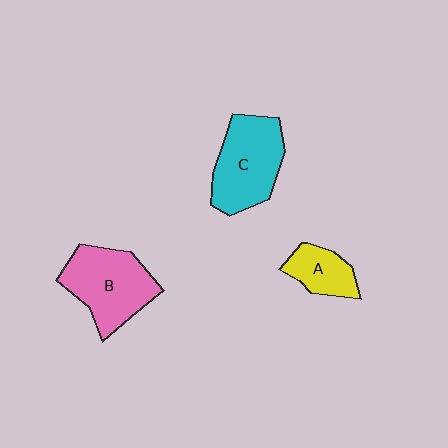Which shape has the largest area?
Shape B (pink).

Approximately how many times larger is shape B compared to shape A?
Approximately 2.0 times.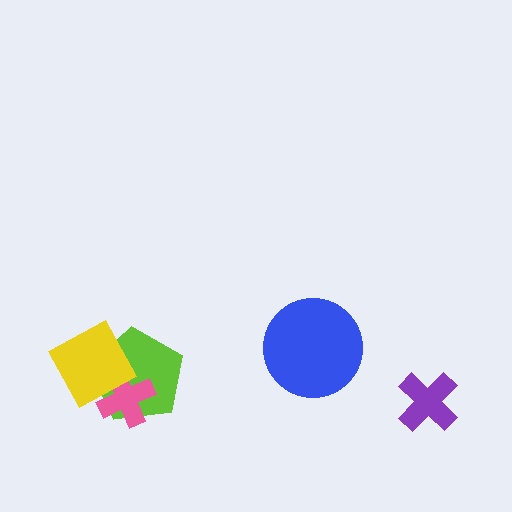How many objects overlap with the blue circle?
0 objects overlap with the blue circle.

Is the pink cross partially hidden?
Yes, it is partially covered by another shape.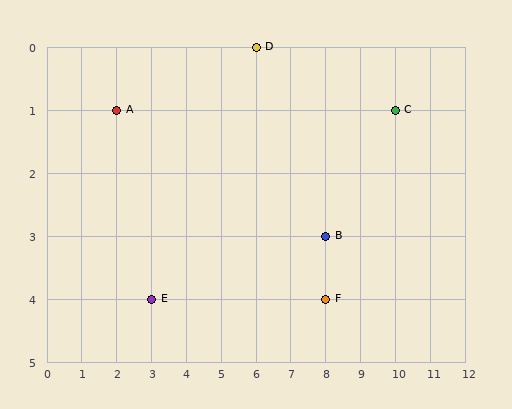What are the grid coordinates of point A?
Point A is at grid coordinates (2, 1).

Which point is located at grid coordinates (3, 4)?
Point E is at (3, 4).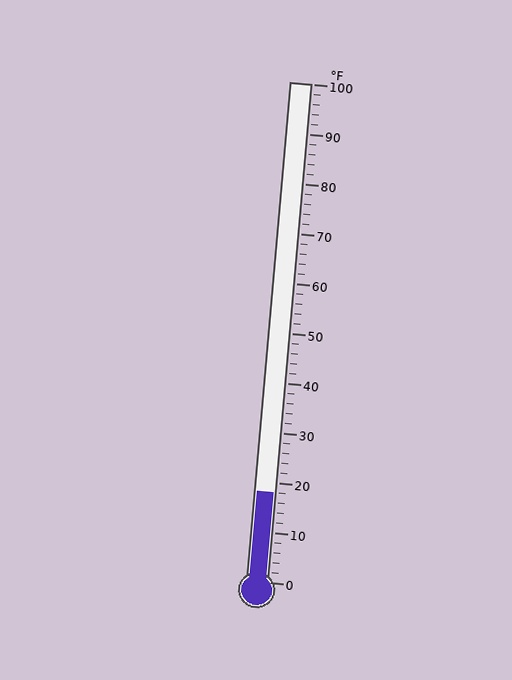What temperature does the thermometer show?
The thermometer shows approximately 18°F.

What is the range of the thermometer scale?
The thermometer scale ranges from 0°F to 100°F.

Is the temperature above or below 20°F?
The temperature is below 20°F.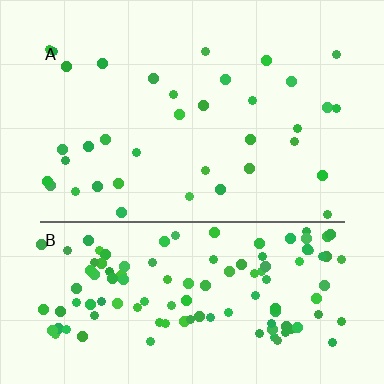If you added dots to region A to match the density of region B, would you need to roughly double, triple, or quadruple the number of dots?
Approximately triple.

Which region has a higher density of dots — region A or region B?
B (the bottom).